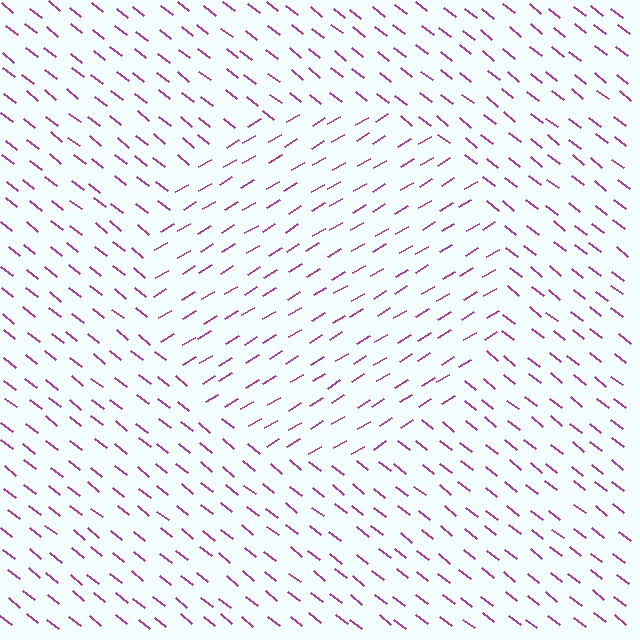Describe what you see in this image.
The image is filled with small magenta line segments. A circle region in the image has lines oriented differently from the surrounding lines, creating a visible texture boundary.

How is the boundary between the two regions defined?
The boundary is defined purely by a change in line orientation (approximately 69 degrees difference). All lines are the same color and thickness.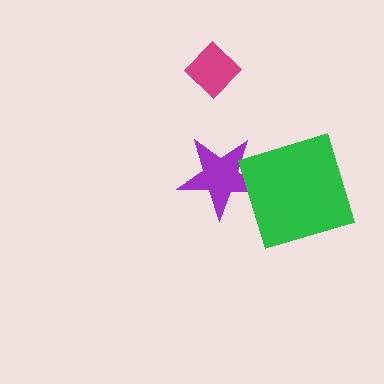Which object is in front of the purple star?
The green square is in front of the purple star.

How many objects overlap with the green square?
1 object overlaps with the green square.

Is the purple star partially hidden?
Yes, it is partially covered by another shape.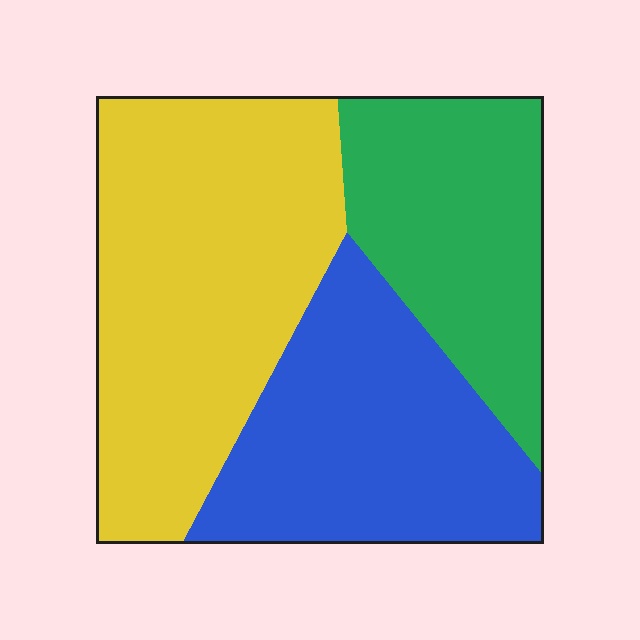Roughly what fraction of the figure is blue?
Blue takes up about one third (1/3) of the figure.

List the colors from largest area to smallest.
From largest to smallest: yellow, blue, green.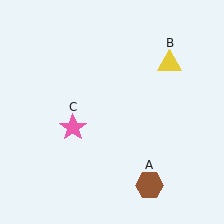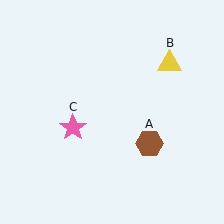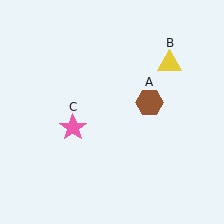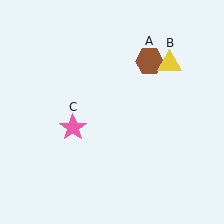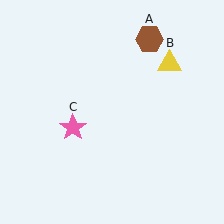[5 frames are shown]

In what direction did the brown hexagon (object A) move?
The brown hexagon (object A) moved up.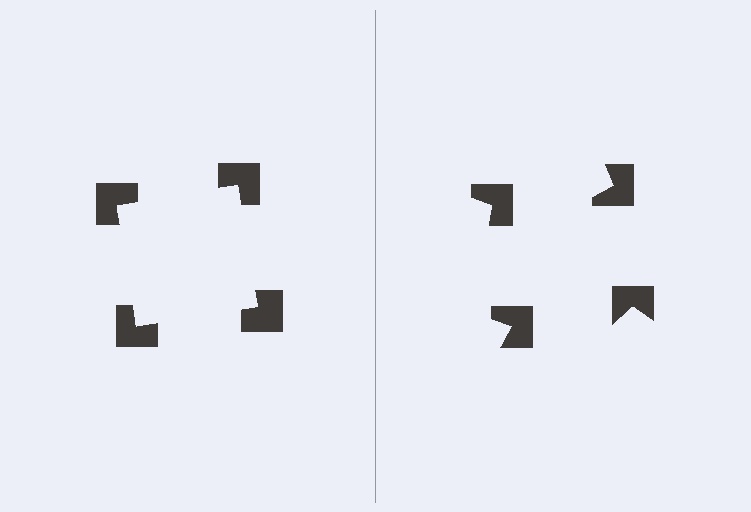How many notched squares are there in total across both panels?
8 — 4 on each side.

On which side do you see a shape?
An illusory square appears on the left side. On the right side the wedge cuts are rotated, so no coherent shape forms.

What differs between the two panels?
The notched squares are positioned identically on both sides; only the wedge orientations differ. On the left they align to a square; on the right they are misaligned.